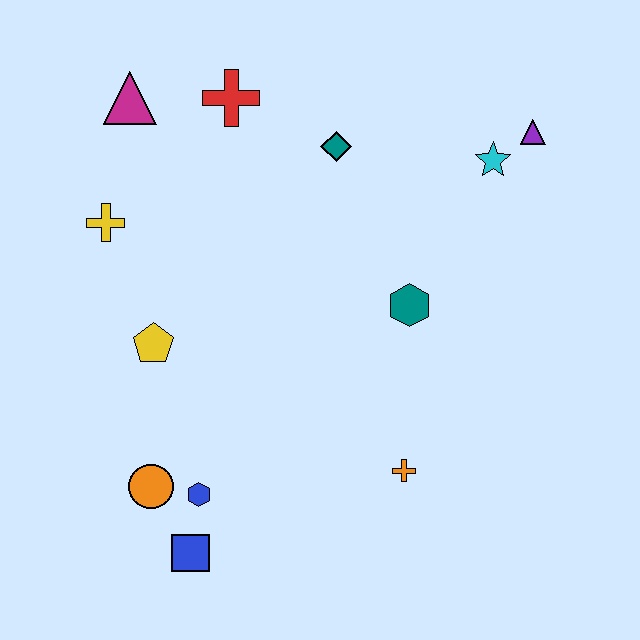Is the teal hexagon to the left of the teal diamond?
No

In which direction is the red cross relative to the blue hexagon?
The red cross is above the blue hexagon.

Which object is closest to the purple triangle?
The cyan star is closest to the purple triangle.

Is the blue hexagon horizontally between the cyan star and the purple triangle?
No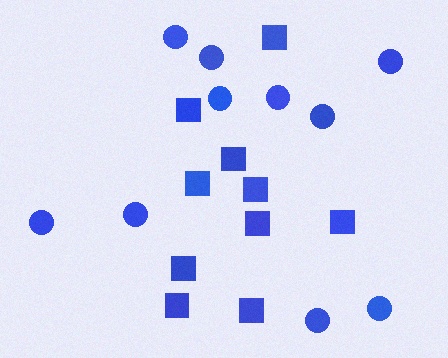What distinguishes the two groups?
There are 2 groups: one group of circles (10) and one group of squares (10).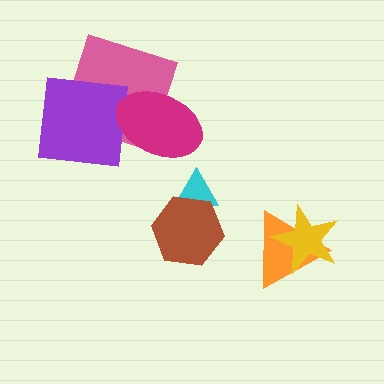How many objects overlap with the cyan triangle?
1 object overlaps with the cyan triangle.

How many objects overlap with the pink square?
2 objects overlap with the pink square.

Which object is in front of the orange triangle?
The yellow star is in front of the orange triangle.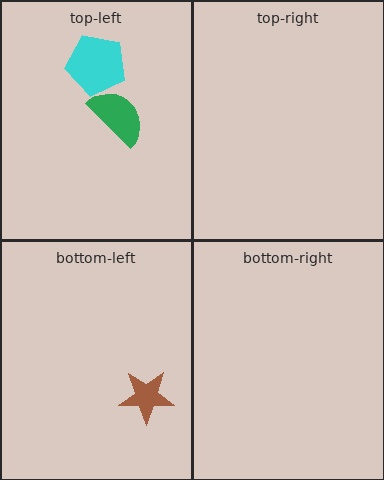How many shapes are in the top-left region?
2.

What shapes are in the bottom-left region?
The brown star.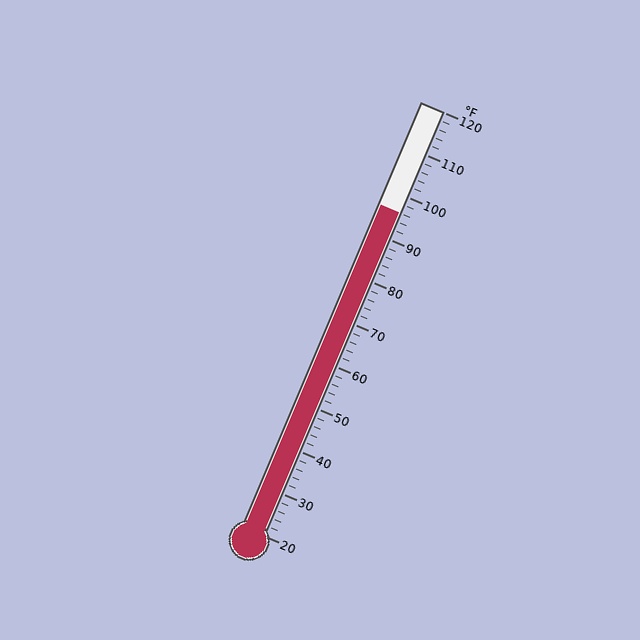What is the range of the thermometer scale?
The thermometer scale ranges from 20°F to 120°F.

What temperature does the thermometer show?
The thermometer shows approximately 96°F.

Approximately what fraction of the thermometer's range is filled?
The thermometer is filled to approximately 75% of its range.